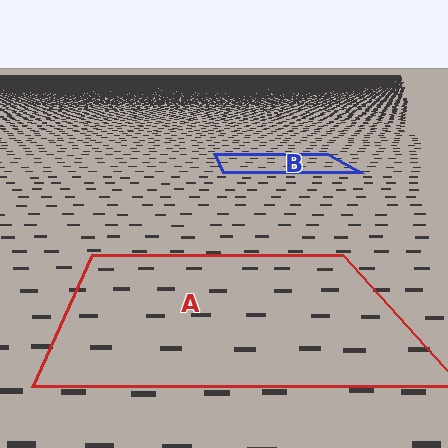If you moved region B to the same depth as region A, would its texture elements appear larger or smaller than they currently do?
They would appear larger. At a closer depth, the same texture elements are projected at a bigger on-screen size.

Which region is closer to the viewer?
Region A is closer. The texture elements there are larger and more spread out.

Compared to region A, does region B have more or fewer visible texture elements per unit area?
Region B has more texture elements per unit area — they are packed more densely because it is farther away.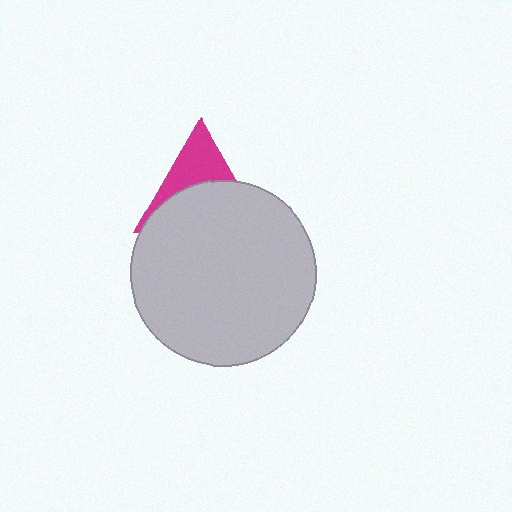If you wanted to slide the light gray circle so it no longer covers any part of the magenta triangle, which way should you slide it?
Slide it down — that is the most direct way to separate the two shapes.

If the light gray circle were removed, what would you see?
You would see the complete magenta triangle.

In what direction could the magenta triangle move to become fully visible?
The magenta triangle could move up. That would shift it out from behind the light gray circle entirely.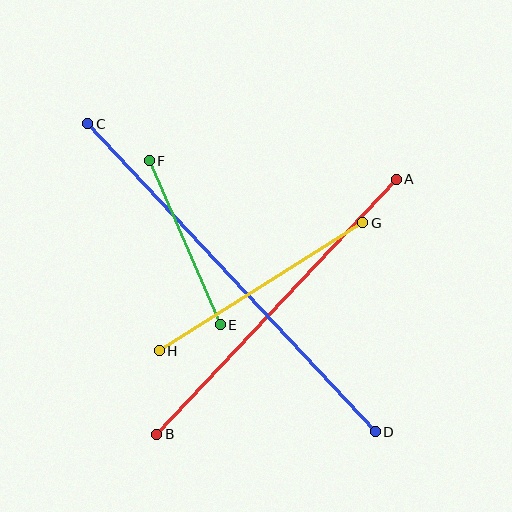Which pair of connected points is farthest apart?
Points C and D are farthest apart.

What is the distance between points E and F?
The distance is approximately 179 pixels.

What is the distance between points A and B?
The distance is approximately 350 pixels.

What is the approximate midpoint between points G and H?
The midpoint is at approximately (261, 287) pixels.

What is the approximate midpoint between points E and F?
The midpoint is at approximately (185, 243) pixels.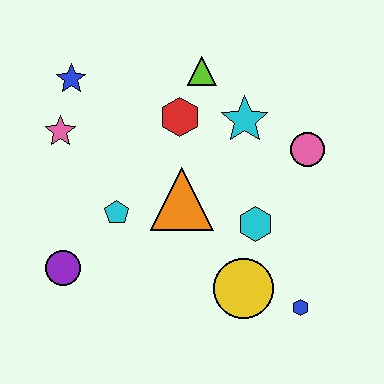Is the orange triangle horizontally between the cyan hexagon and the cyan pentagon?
Yes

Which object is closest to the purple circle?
The cyan pentagon is closest to the purple circle.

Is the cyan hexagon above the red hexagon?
No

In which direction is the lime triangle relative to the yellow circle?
The lime triangle is above the yellow circle.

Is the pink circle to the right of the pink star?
Yes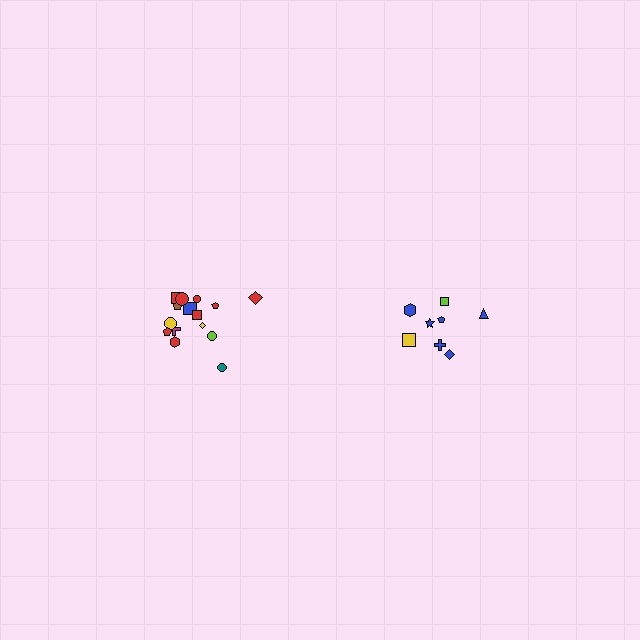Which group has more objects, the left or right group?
The left group.